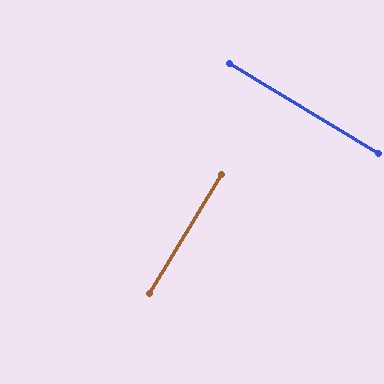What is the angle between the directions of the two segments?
Approximately 90 degrees.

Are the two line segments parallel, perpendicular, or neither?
Perpendicular — they meet at approximately 90°.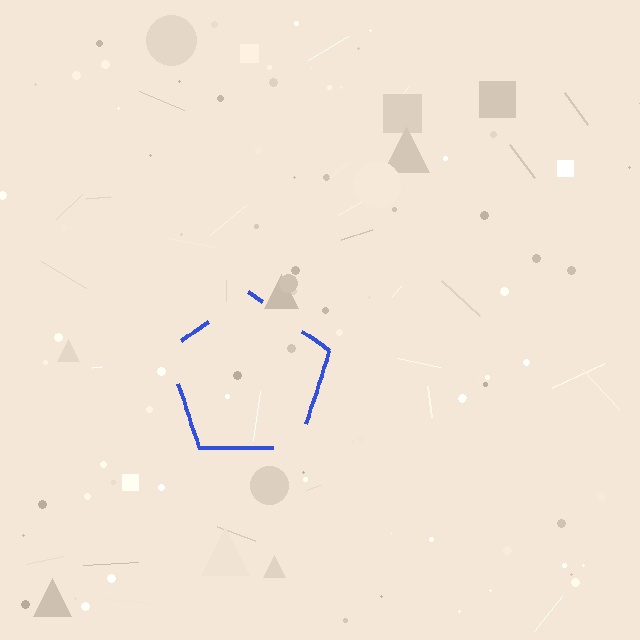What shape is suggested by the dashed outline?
The dashed outline suggests a pentagon.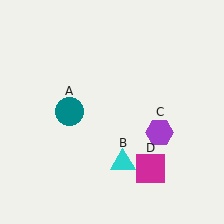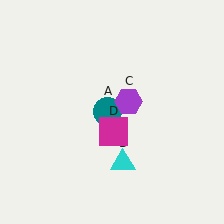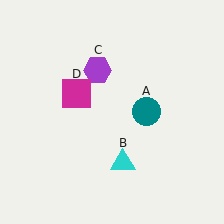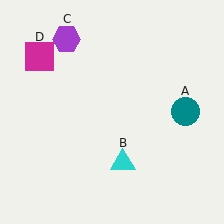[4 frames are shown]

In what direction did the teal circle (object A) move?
The teal circle (object A) moved right.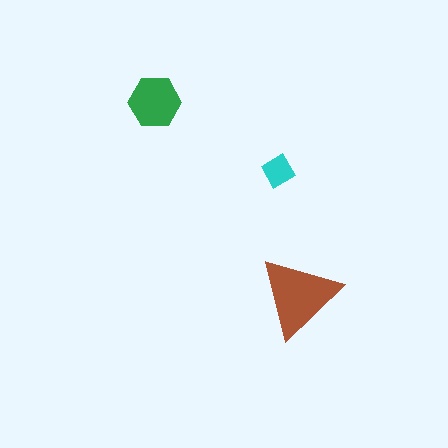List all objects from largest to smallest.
The brown triangle, the green hexagon, the cyan diamond.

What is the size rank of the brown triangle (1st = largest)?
1st.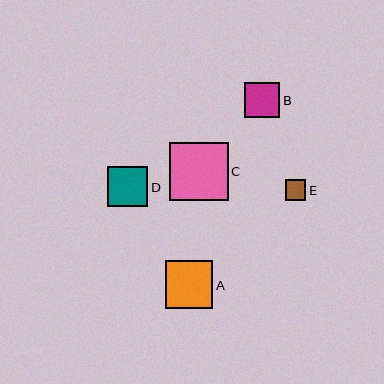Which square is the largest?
Square C is the largest with a size of approximately 59 pixels.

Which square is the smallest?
Square E is the smallest with a size of approximately 20 pixels.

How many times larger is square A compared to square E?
Square A is approximately 2.3 times the size of square E.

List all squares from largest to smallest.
From largest to smallest: C, A, D, B, E.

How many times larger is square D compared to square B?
Square D is approximately 1.1 times the size of square B.